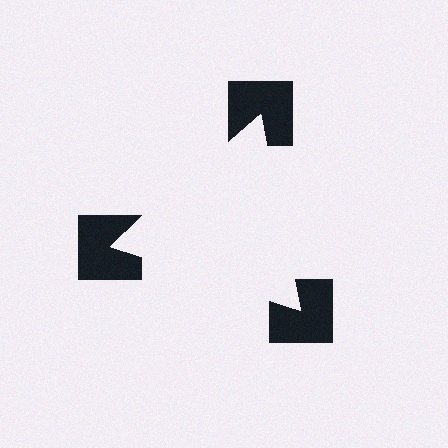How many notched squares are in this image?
There are 3 — one at each vertex of the illusory triangle.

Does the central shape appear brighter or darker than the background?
It typically appears slightly brighter than the background, even though no actual brightness change is drawn.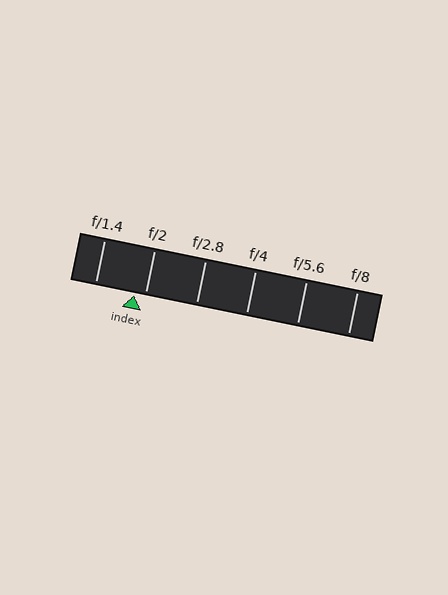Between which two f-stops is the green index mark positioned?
The index mark is between f/1.4 and f/2.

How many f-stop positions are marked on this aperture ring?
There are 6 f-stop positions marked.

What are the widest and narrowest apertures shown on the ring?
The widest aperture shown is f/1.4 and the narrowest is f/8.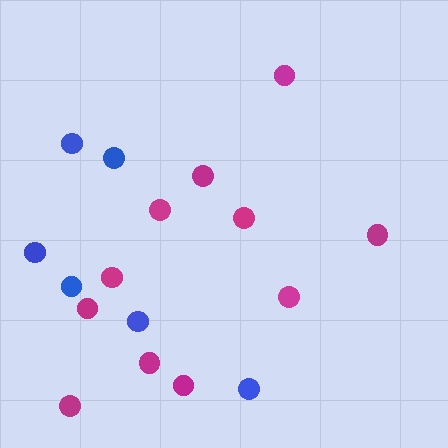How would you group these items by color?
There are 2 groups: one group of magenta circles (11) and one group of blue circles (6).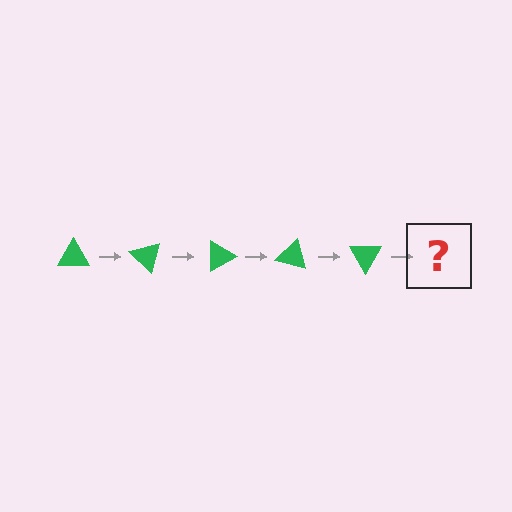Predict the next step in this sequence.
The next step is a green triangle rotated 225 degrees.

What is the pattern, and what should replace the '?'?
The pattern is that the triangle rotates 45 degrees each step. The '?' should be a green triangle rotated 225 degrees.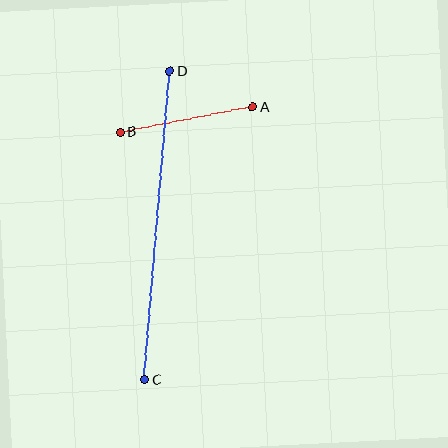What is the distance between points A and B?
The distance is approximately 135 pixels.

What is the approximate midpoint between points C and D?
The midpoint is at approximately (157, 226) pixels.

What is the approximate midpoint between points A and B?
The midpoint is at approximately (187, 120) pixels.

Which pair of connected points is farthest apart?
Points C and D are farthest apart.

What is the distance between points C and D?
The distance is approximately 310 pixels.